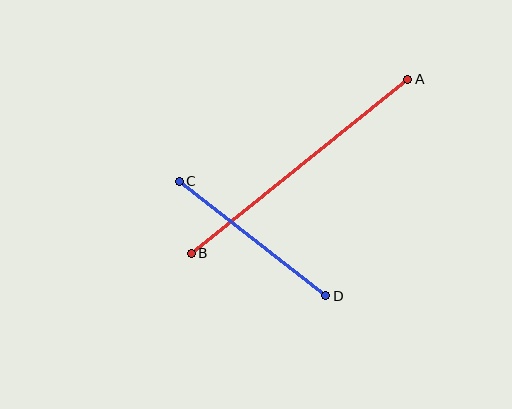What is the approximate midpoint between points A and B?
The midpoint is at approximately (300, 166) pixels.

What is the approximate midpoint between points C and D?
The midpoint is at approximately (252, 239) pixels.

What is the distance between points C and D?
The distance is approximately 186 pixels.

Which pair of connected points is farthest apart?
Points A and B are farthest apart.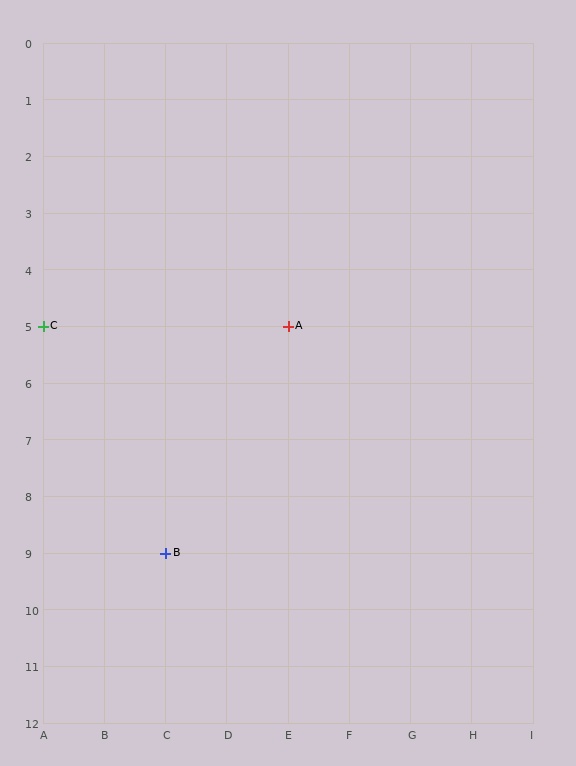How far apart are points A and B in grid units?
Points A and B are 2 columns and 4 rows apart (about 4.5 grid units diagonally).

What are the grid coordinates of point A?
Point A is at grid coordinates (E, 5).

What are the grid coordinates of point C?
Point C is at grid coordinates (A, 5).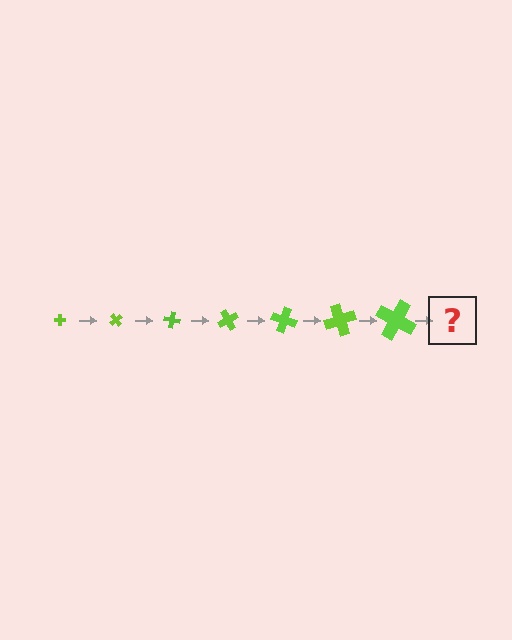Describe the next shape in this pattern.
It should be a cross, larger than the previous one and rotated 350 degrees from the start.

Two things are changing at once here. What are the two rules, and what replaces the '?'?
The two rules are that the cross grows larger each step and it rotates 50 degrees each step. The '?' should be a cross, larger than the previous one and rotated 350 degrees from the start.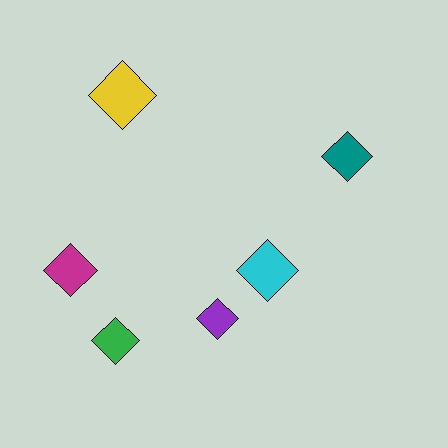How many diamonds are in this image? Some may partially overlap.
There are 6 diamonds.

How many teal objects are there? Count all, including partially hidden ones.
There is 1 teal object.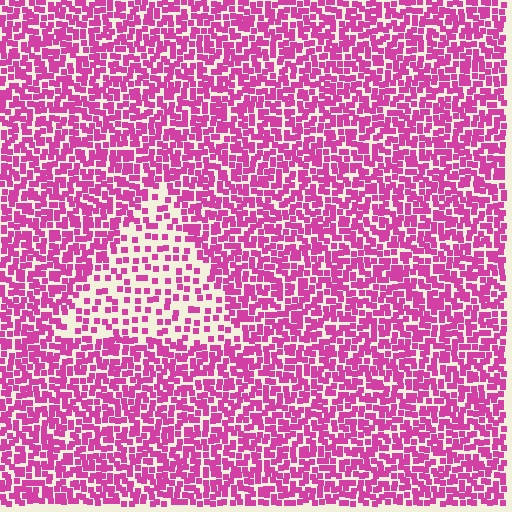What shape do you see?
I see a triangle.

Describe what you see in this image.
The image contains small magenta elements arranged at two different densities. A triangle-shaped region is visible where the elements are less densely packed than the surrounding area.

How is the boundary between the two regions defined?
The boundary is defined by a change in element density (approximately 2.3x ratio). All elements are the same color, size, and shape.